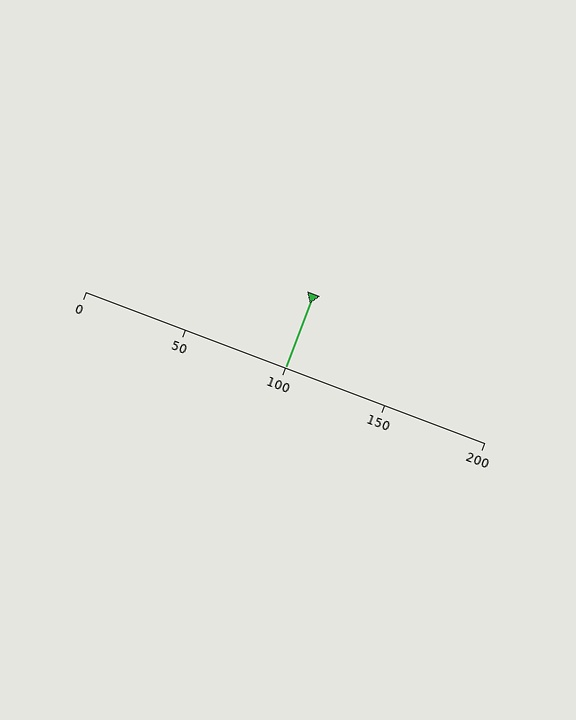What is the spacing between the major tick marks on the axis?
The major ticks are spaced 50 apart.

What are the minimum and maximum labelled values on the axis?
The axis runs from 0 to 200.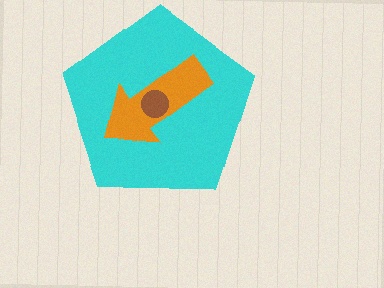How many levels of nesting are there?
3.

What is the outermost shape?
The cyan pentagon.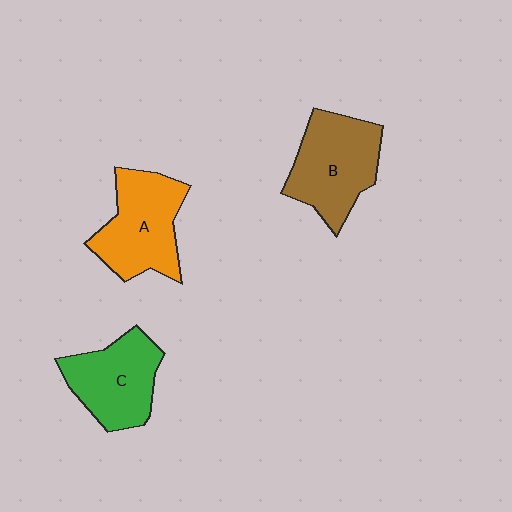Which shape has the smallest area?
Shape C (green).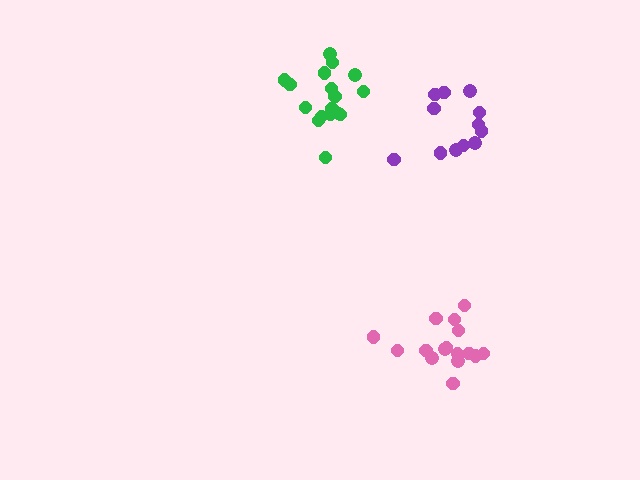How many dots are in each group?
Group 1: 17 dots, Group 2: 12 dots, Group 3: 16 dots (45 total).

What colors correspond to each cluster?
The clusters are colored: green, purple, pink.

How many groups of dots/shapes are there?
There are 3 groups.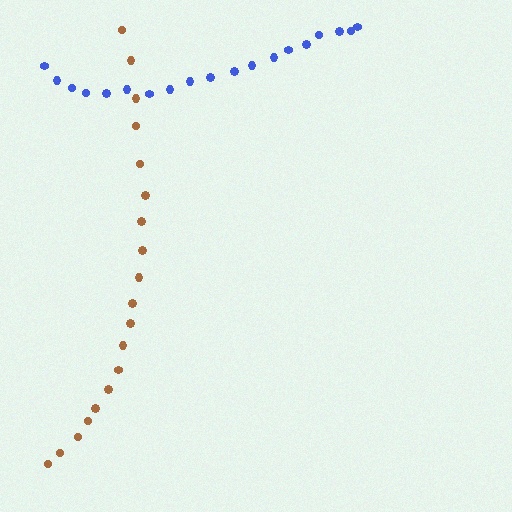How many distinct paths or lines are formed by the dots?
There are 2 distinct paths.